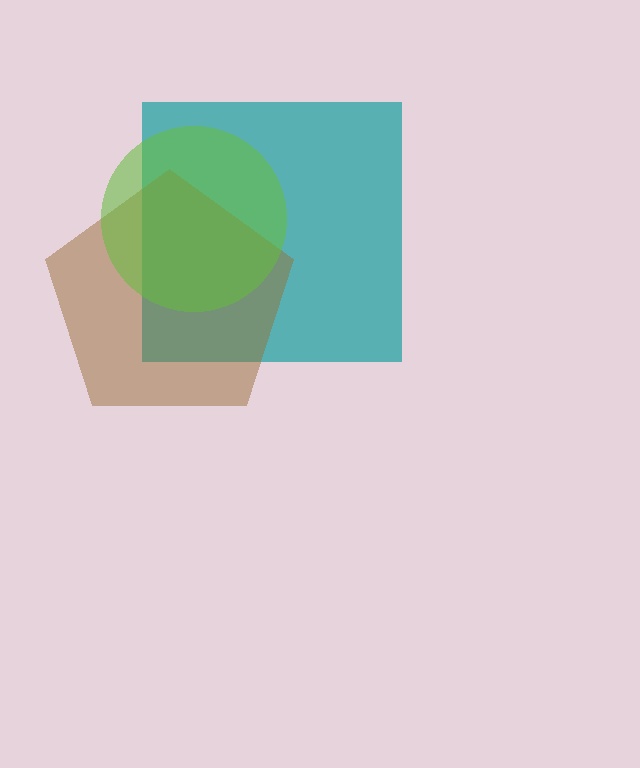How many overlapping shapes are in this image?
There are 3 overlapping shapes in the image.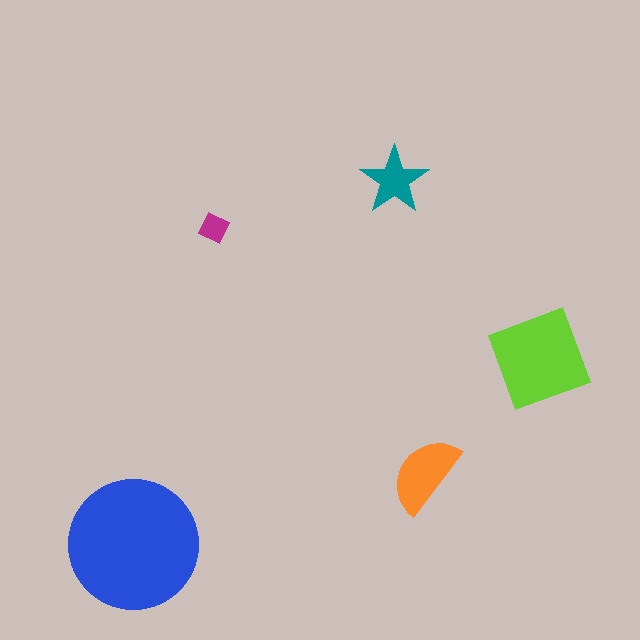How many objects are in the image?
There are 5 objects in the image.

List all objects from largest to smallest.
The blue circle, the lime square, the orange semicircle, the teal star, the magenta diamond.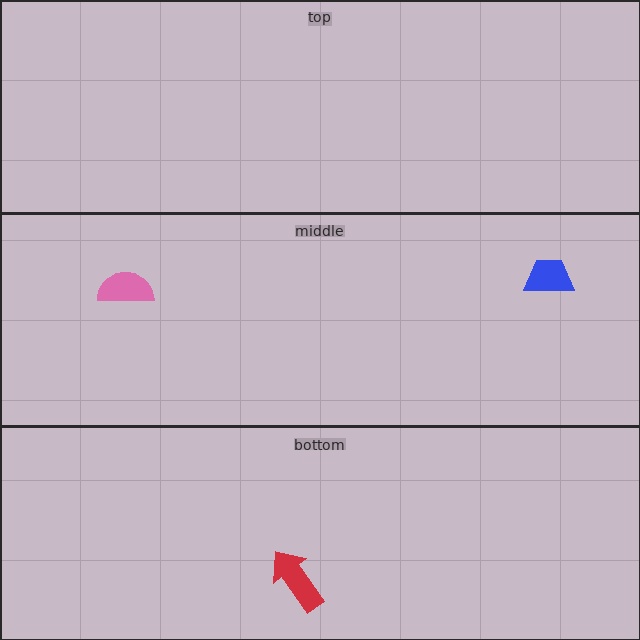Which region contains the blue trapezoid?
The middle region.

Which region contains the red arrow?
The bottom region.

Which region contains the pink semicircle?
The middle region.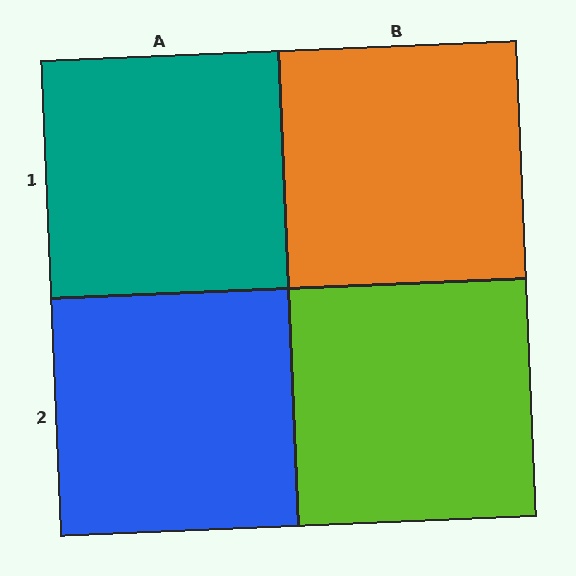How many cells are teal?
1 cell is teal.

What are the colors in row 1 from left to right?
Teal, orange.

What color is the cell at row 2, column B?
Lime.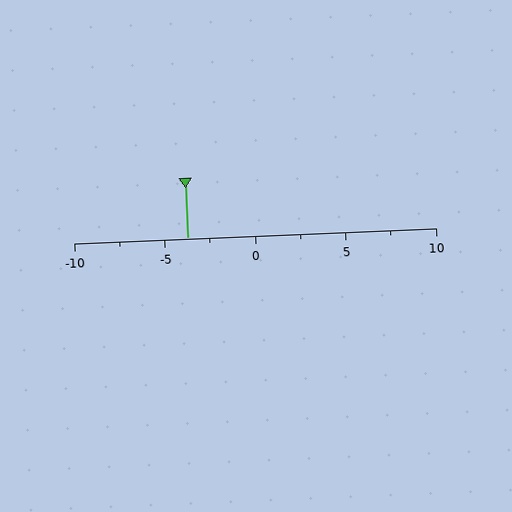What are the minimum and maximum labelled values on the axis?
The axis runs from -10 to 10.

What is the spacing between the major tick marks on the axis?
The major ticks are spaced 5 apart.